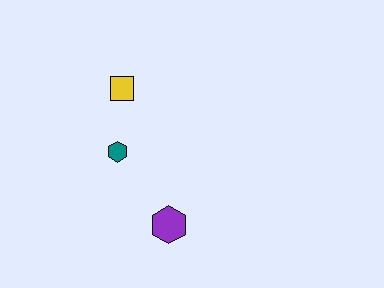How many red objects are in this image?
There are no red objects.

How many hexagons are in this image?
There are 2 hexagons.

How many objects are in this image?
There are 3 objects.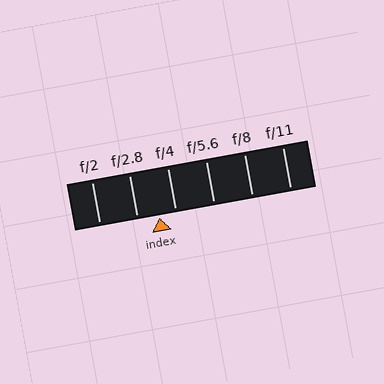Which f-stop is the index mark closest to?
The index mark is closest to f/4.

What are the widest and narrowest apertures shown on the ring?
The widest aperture shown is f/2 and the narrowest is f/11.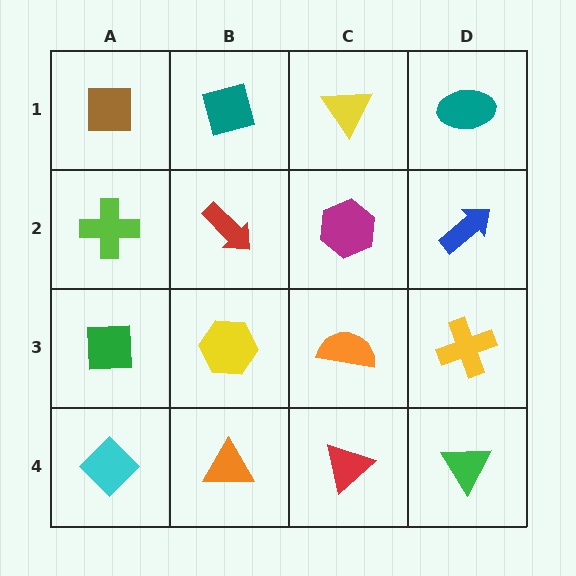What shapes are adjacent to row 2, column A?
A brown square (row 1, column A), a green square (row 3, column A), a red arrow (row 2, column B).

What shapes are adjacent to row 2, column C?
A yellow triangle (row 1, column C), an orange semicircle (row 3, column C), a red arrow (row 2, column B), a blue arrow (row 2, column D).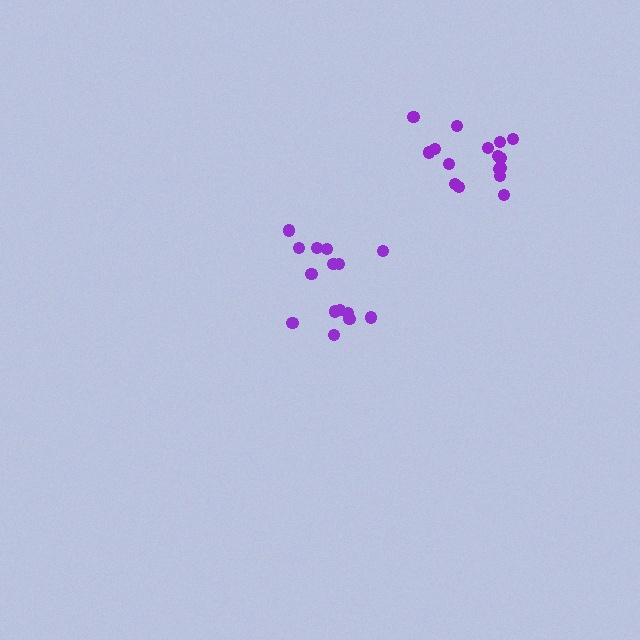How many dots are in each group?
Group 1: 15 dots, Group 2: 16 dots (31 total).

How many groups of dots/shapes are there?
There are 2 groups.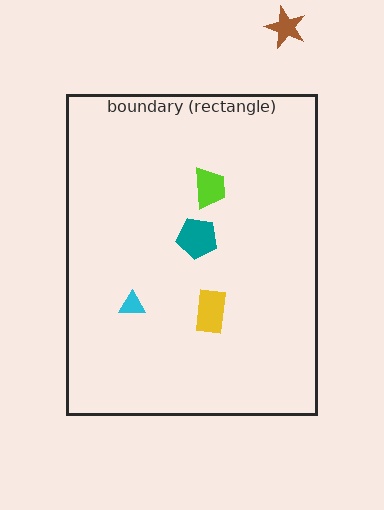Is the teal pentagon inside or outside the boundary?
Inside.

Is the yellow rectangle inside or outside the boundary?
Inside.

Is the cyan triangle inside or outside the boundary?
Inside.